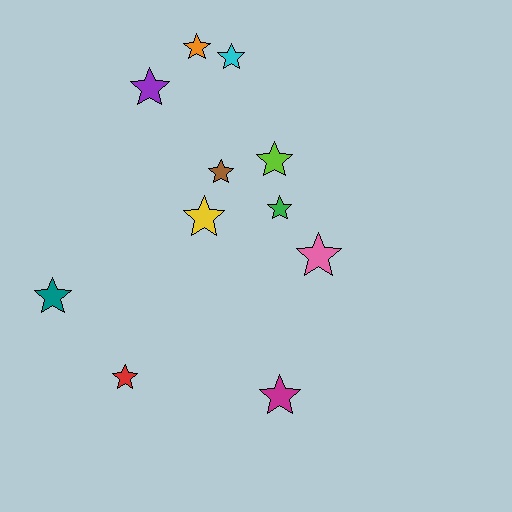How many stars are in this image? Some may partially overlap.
There are 11 stars.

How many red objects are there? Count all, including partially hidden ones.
There is 1 red object.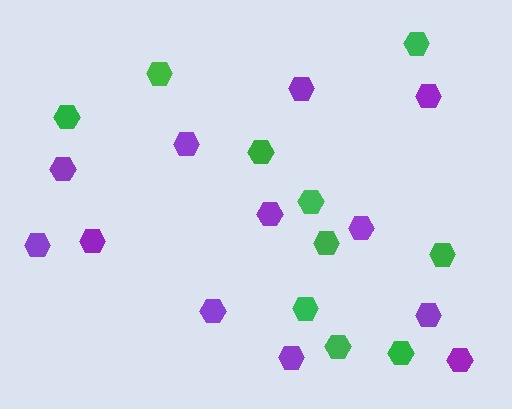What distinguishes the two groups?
There are 2 groups: one group of purple hexagons (12) and one group of green hexagons (10).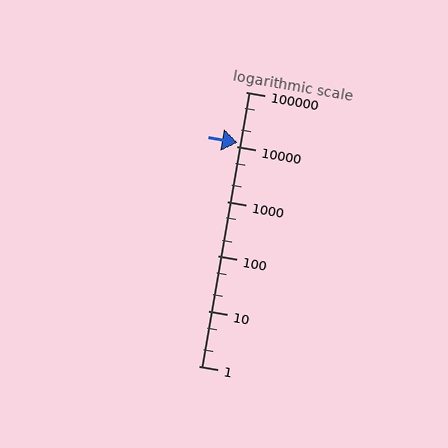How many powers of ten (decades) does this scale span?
The scale spans 5 decades, from 1 to 100000.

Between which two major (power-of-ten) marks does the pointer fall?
The pointer is between 10000 and 100000.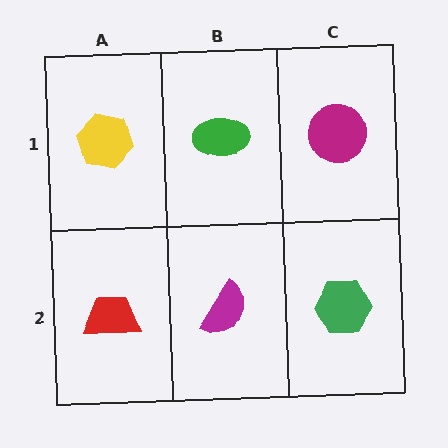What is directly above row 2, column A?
A yellow hexagon.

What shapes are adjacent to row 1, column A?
A red trapezoid (row 2, column A), a green ellipse (row 1, column B).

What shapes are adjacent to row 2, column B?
A green ellipse (row 1, column B), a red trapezoid (row 2, column A), a green hexagon (row 2, column C).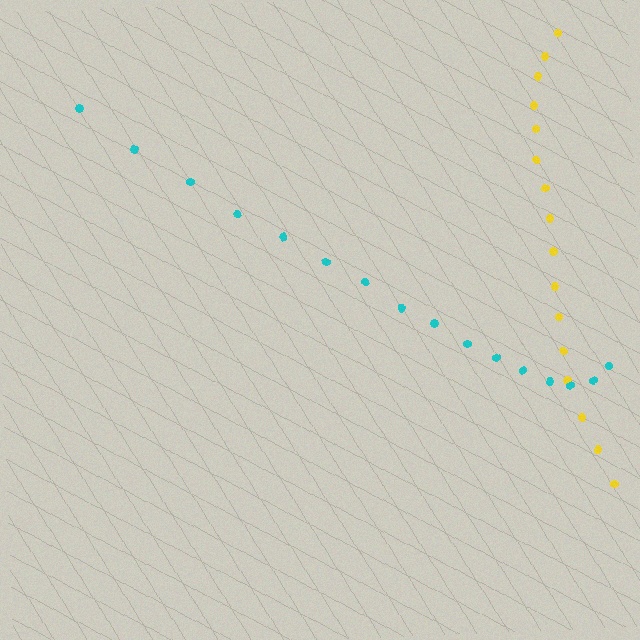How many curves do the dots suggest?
There are 2 distinct paths.